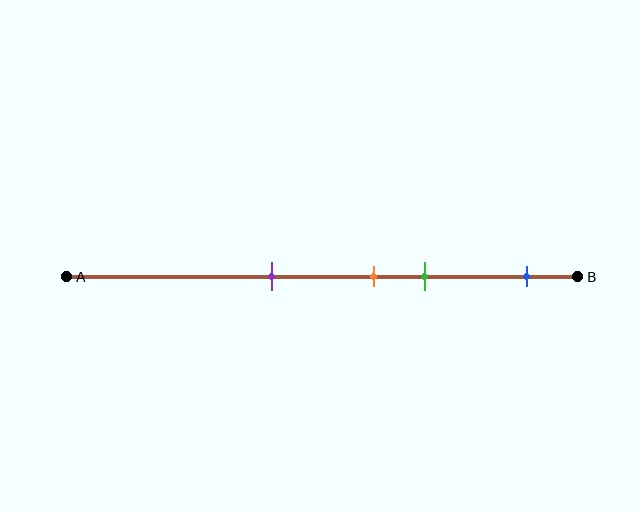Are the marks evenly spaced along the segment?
No, the marks are not evenly spaced.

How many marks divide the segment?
There are 4 marks dividing the segment.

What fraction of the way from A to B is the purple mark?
The purple mark is approximately 40% (0.4) of the way from A to B.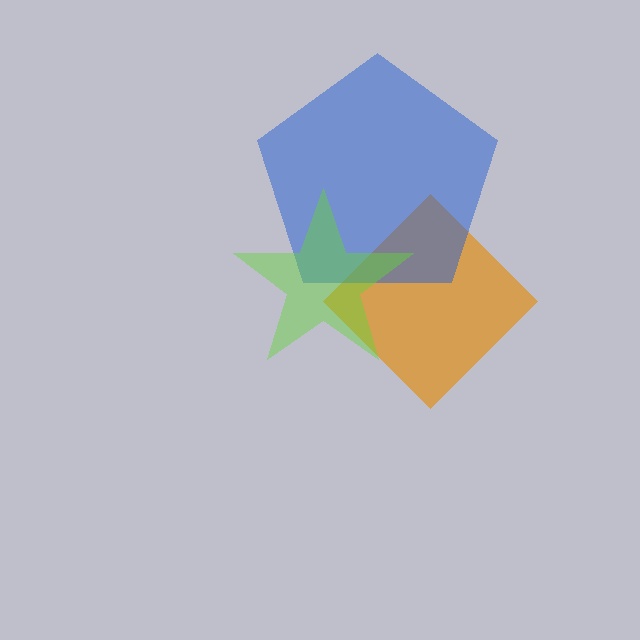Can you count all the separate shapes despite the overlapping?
Yes, there are 3 separate shapes.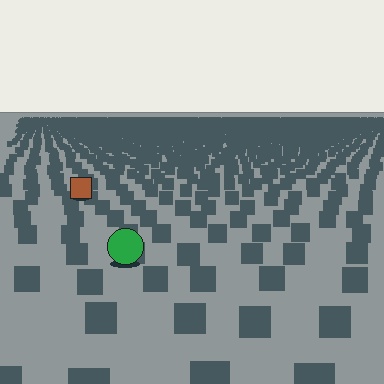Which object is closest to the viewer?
The green circle is closest. The texture marks near it are larger and more spread out.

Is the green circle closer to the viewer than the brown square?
Yes. The green circle is closer — you can tell from the texture gradient: the ground texture is coarser near it.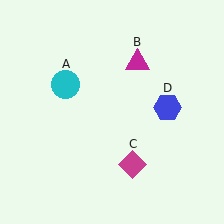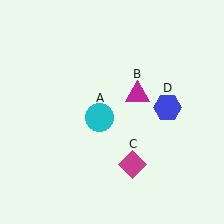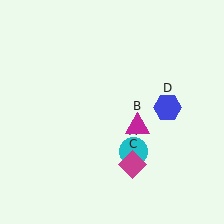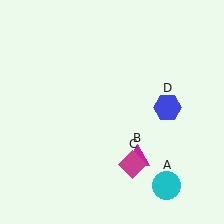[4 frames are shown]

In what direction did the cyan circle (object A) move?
The cyan circle (object A) moved down and to the right.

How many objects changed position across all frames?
2 objects changed position: cyan circle (object A), magenta triangle (object B).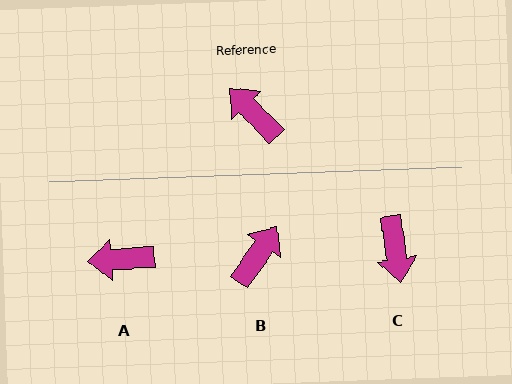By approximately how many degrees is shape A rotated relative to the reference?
Approximately 50 degrees counter-clockwise.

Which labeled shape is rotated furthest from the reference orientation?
C, about 145 degrees away.